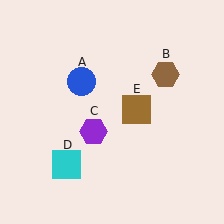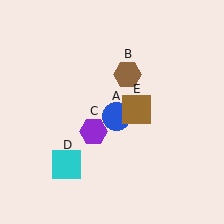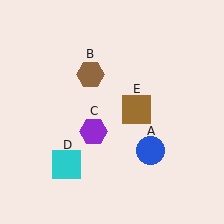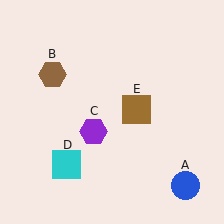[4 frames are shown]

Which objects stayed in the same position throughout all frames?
Purple hexagon (object C) and cyan square (object D) and brown square (object E) remained stationary.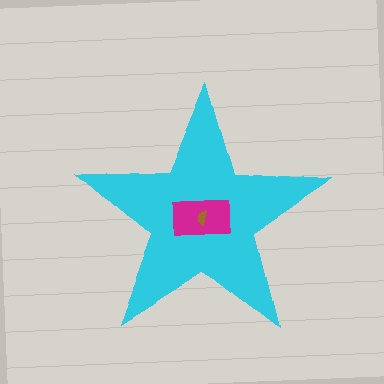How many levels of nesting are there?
3.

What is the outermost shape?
The cyan star.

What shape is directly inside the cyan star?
The magenta rectangle.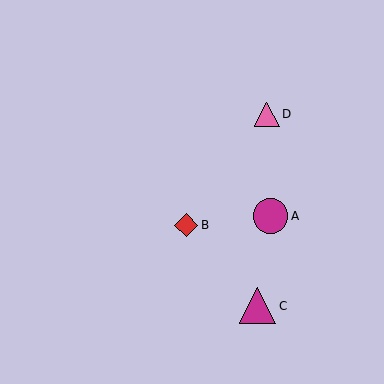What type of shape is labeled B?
Shape B is a red diamond.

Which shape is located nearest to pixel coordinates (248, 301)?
The magenta triangle (labeled C) at (257, 306) is nearest to that location.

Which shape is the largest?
The magenta triangle (labeled C) is the largest.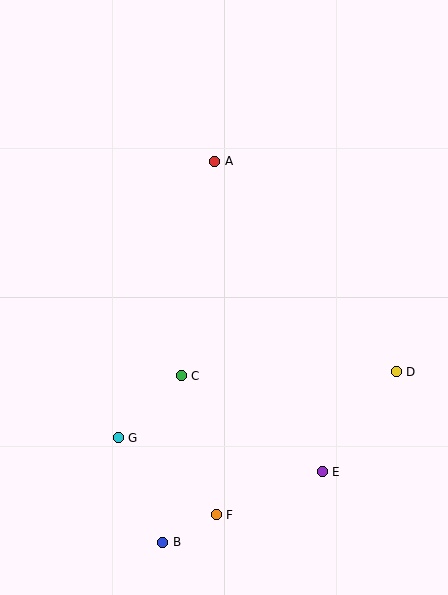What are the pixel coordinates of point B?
Point B is at (163, 542).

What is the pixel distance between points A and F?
The distance between A and F is 353 pixels.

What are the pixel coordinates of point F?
Point F is at (216, 515).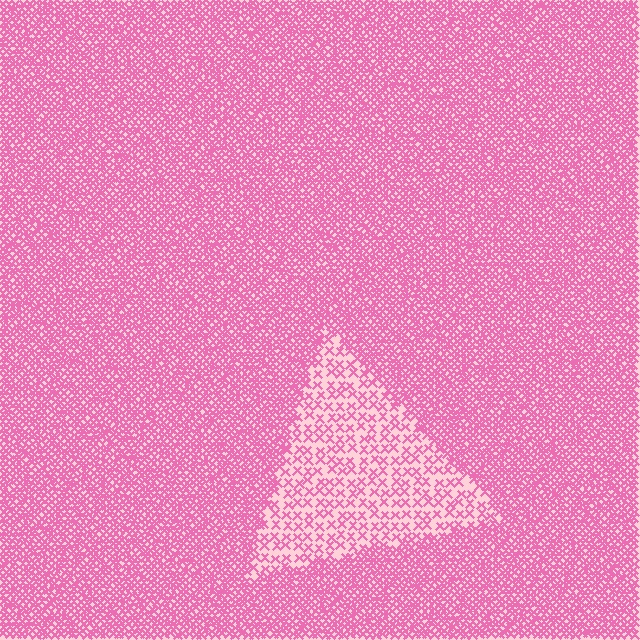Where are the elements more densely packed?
The elements are more densely packed outside the triangle boundary.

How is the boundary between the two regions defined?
The boundary is defined by a change in element density (approximately 2.8x ratio). All elements are the same color, size, and shape.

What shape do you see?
I see a triangle.